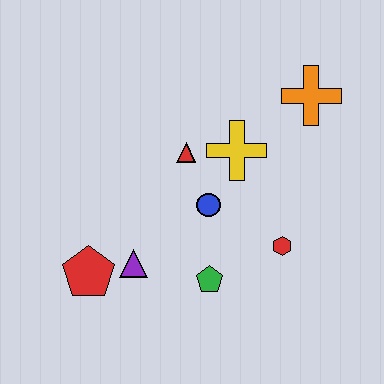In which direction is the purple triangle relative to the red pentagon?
The purple triangle is to the right of the red pentagon.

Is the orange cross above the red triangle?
Yes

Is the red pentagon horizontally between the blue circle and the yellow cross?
No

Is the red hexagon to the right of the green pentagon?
Yes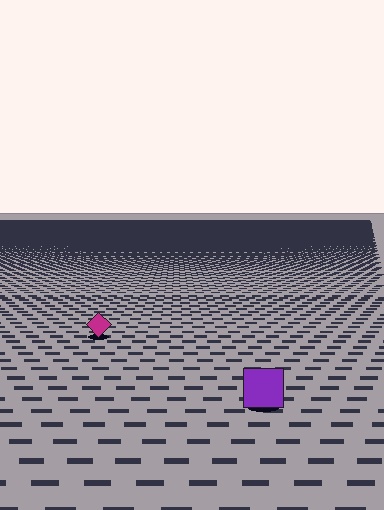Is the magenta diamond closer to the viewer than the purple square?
No. The purple square is closer — you can tell from the texture gradient: the ground texture is coarser near it.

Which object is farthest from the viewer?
The magenta diamond is farthest from the viewer. It appears smaller and the ground texture around it is denser.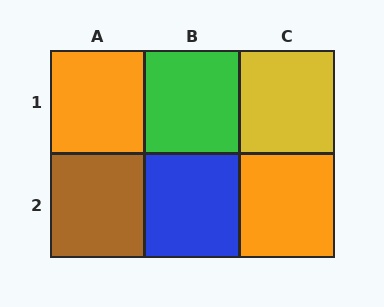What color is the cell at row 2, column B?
Blue.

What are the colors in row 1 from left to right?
Orange, green, yellow.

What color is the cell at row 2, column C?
Orange.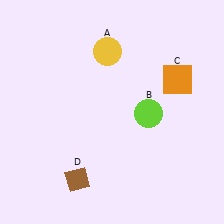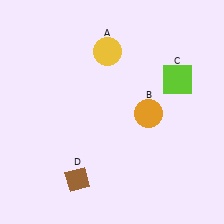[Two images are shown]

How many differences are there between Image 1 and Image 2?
There are 2 differences between the two images.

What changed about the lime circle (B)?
In Image 1, B is lime. In Image 2, it changed to orange.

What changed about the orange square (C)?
In Image 1, C is orange. In Image 2, it changed to lime.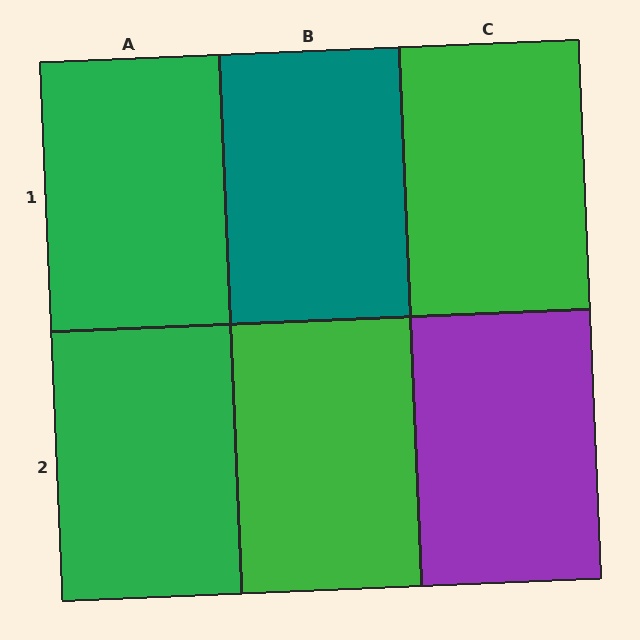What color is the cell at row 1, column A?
Green.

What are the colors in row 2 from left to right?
Green, green, purple.